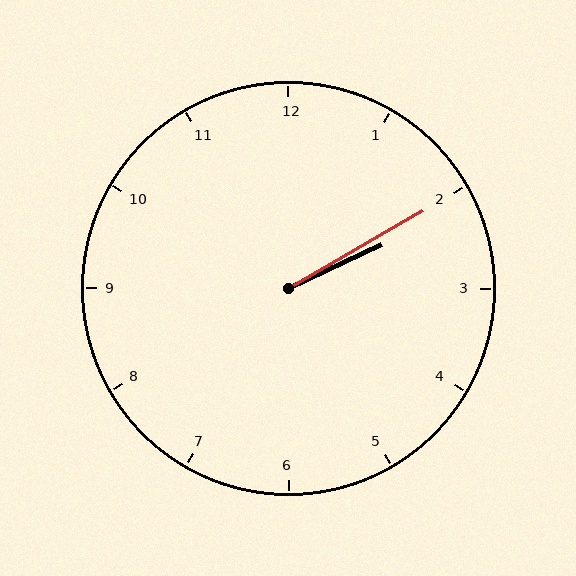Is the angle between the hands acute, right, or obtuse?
It is acute.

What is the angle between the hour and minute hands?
Approximately 5 degrees.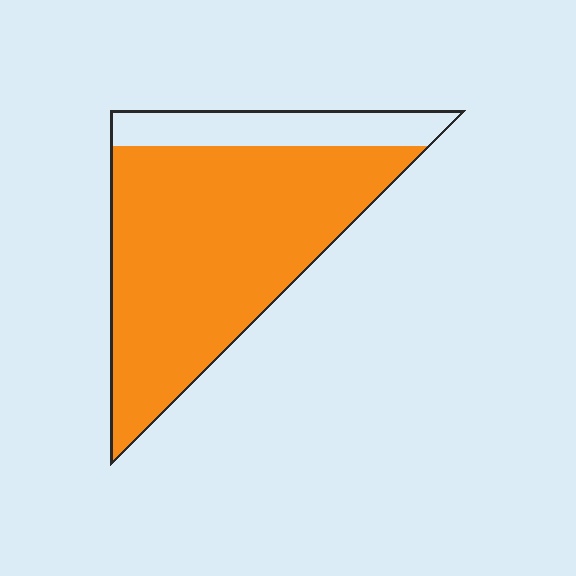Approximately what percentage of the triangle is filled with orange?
Approximately 80%.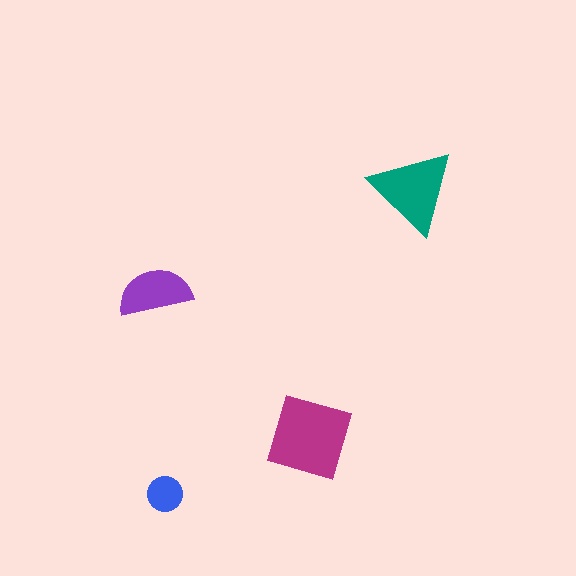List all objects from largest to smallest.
The magenta diamond, the teal triangle, the purple semicircle, the blue circle.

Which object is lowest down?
The blue circle is bottommost.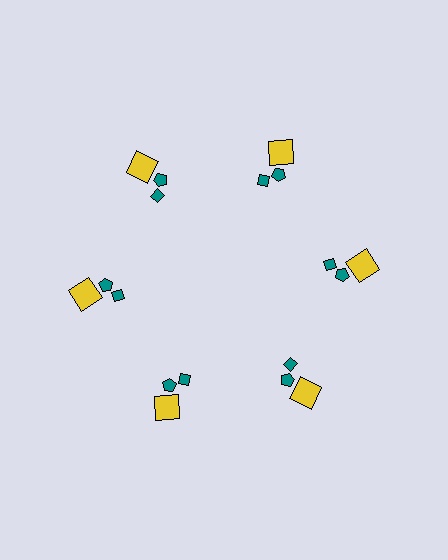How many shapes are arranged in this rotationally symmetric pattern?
There are 18 shapes, arranged in 6 groups of 3.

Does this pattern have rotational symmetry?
Yes, this pattern has 6-fold rotational symmetry. It looks the same after rotating 60 degrees around the center.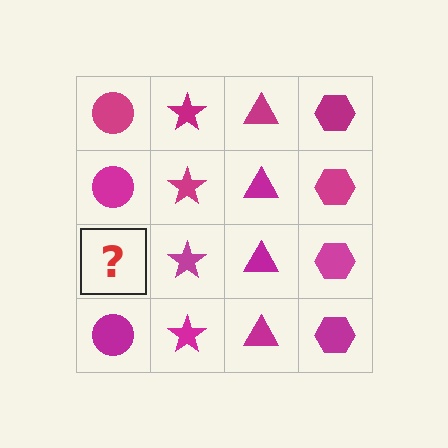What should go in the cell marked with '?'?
The missing cell should contain a magenta circle.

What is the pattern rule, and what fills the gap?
The rule is that each column has a consistent shape. The gap should be filled with a magenta circle.